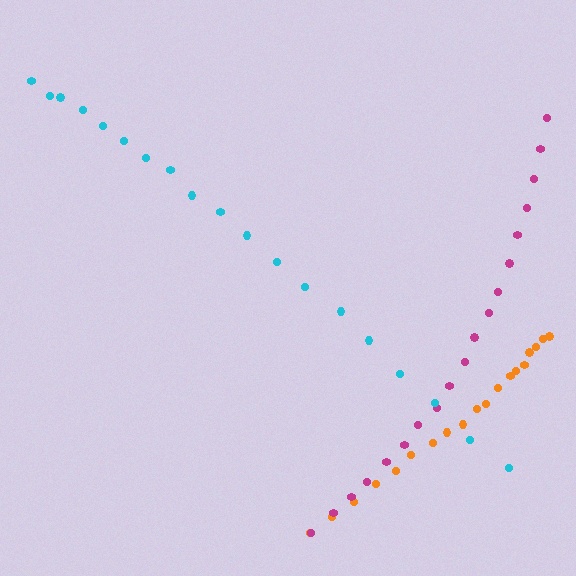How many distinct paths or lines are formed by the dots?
There are 3 distinct paths.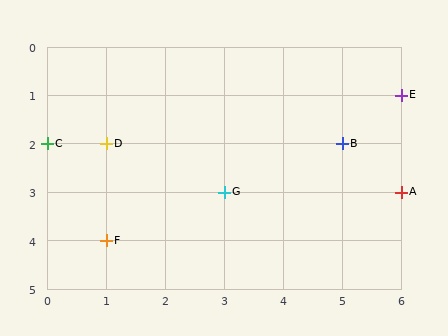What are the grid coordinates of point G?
Point G is at grid coordinates (3, 3).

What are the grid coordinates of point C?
Point C is at grid coordinates (0, 2).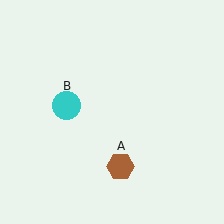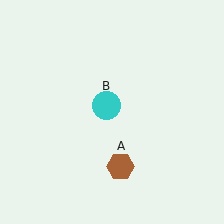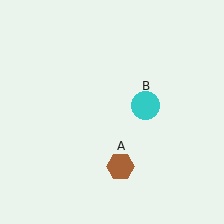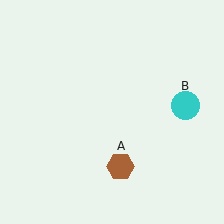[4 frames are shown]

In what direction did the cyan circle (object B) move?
The cyan circle (object B) moved right.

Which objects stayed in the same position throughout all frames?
Brown hexagon (object A) remained stationary.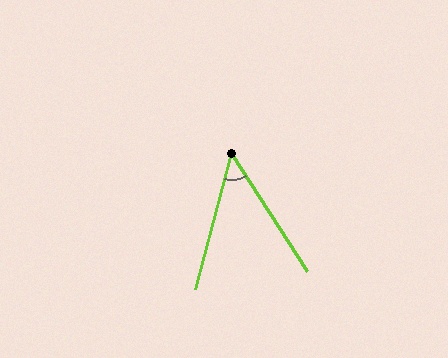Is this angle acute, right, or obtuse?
It is acute.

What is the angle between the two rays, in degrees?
Approximately 48 degrees.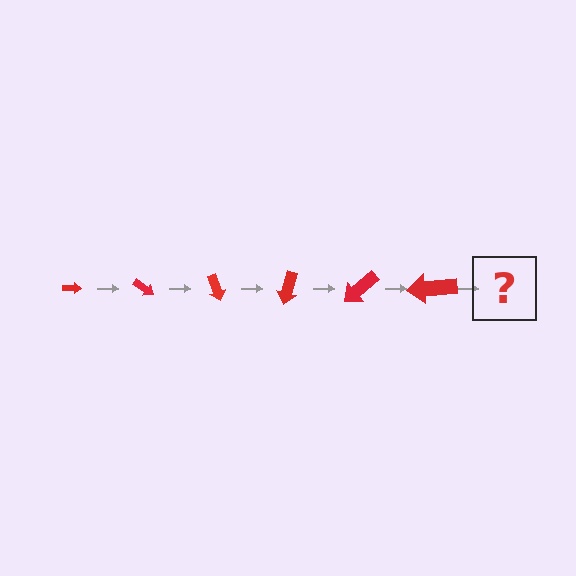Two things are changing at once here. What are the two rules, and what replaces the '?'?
The two rules are that the arrow grows larger each step and it rotates 35 degrees each step. The '?' should be an arrow, larger than the previous one and rotated 210 degrees from the start.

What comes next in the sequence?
The next element should be an arrow, larger than the previous one and rotated 210 degrees from the start.